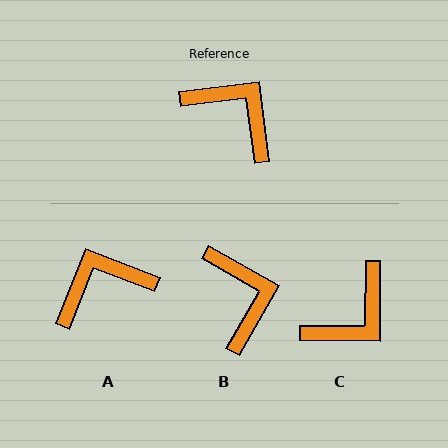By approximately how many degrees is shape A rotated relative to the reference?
Approximately 61 degrees counter-clockwise.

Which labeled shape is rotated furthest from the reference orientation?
C, about 98 degrees away.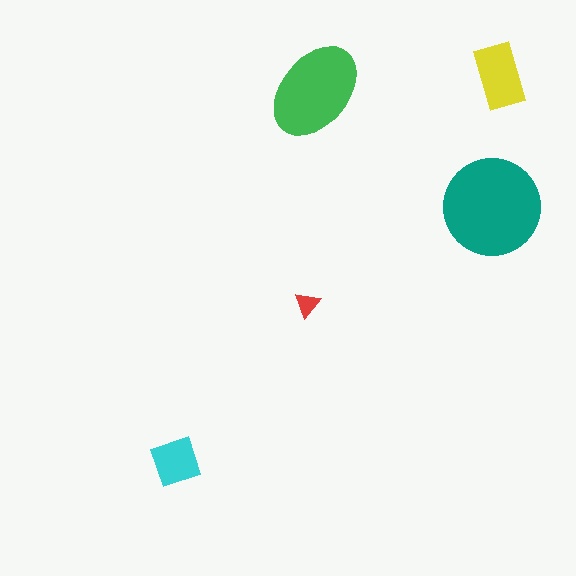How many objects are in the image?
There are 5 objects in the image.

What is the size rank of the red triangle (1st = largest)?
5th.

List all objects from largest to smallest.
The teal circle, the green ellipse, the yellow rectangle, the cyan diamond, the red triangle.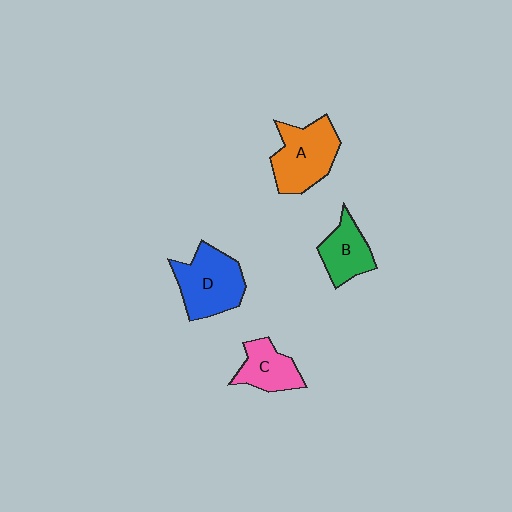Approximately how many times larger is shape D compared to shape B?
Approximately 1.5 times.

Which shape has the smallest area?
Shape C (pink).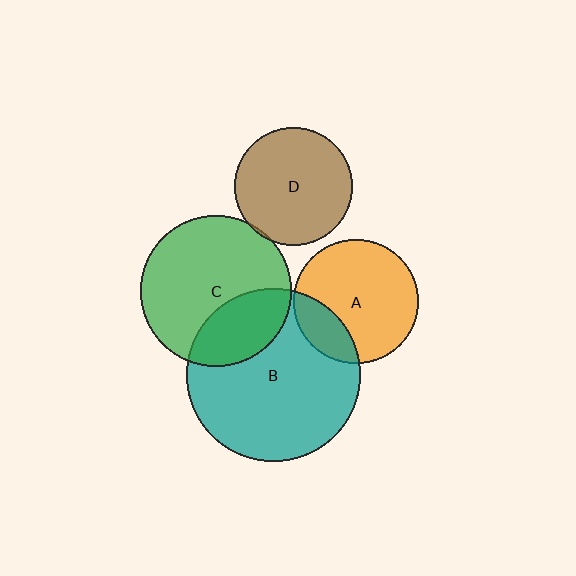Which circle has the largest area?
Circle B (teal).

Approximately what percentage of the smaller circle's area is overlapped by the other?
Approximately 5%.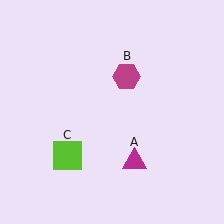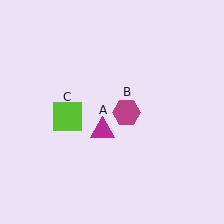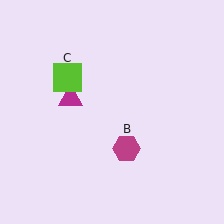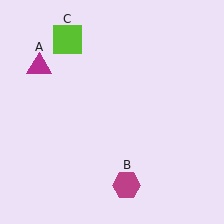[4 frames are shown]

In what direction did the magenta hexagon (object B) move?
The magenta hexagon (object B) moved down.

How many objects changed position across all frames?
3 objects changed position: magenta triangle (object A), magenta hexagon (object B), lime square (object C).